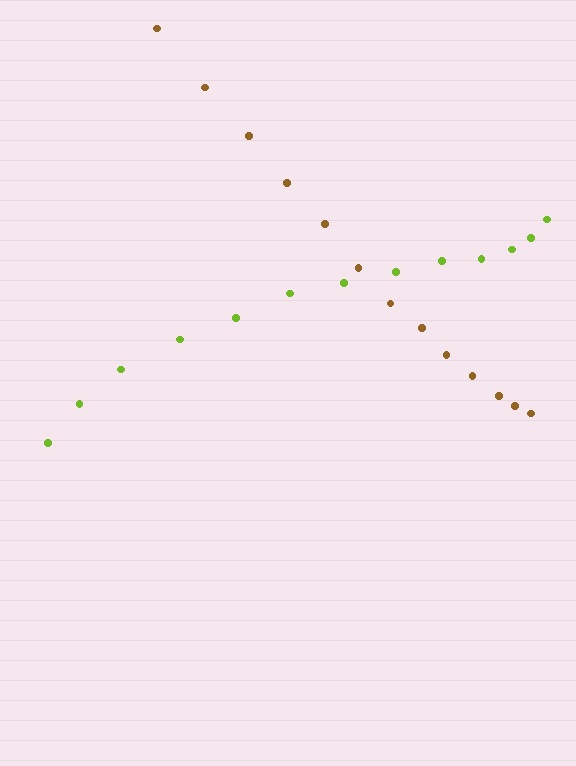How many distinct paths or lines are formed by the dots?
There are 2 distinct paths.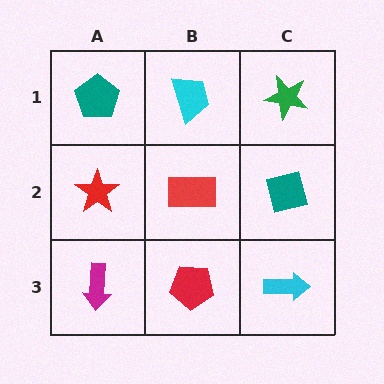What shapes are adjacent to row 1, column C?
A teal square (row 2, column C), a cyan trapezoid (row 1, column B).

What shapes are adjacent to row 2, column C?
A green star (row 1, column C), a cyan arrow (row 3, column C), a red rectangle (row 2, column B).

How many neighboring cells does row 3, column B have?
3.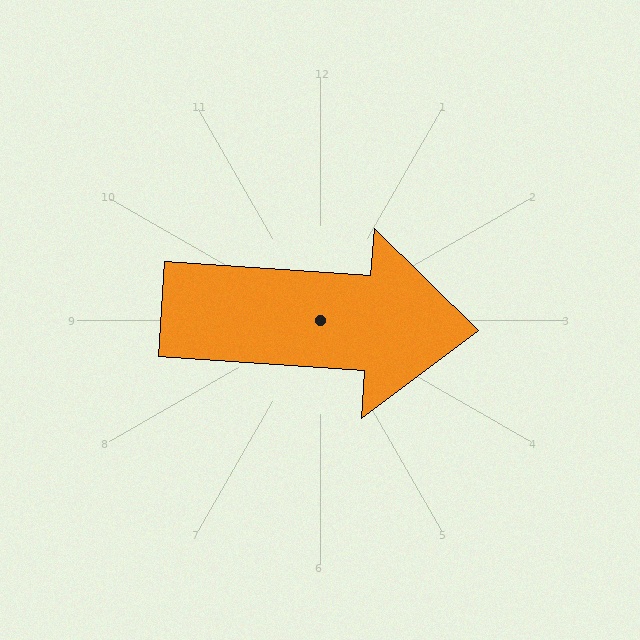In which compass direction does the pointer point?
East.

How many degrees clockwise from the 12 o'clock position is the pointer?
Approximately 94 degrees.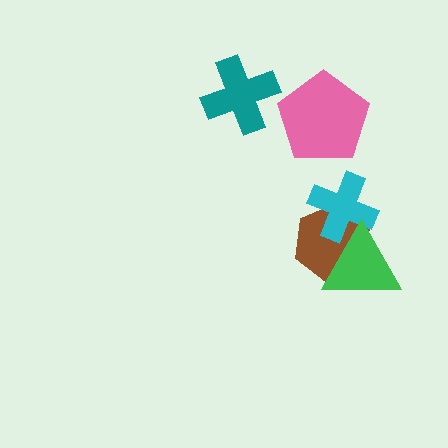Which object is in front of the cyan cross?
The green triangle is in front of the cyan cross.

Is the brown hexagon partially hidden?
Yes, it is partially covered by another shape.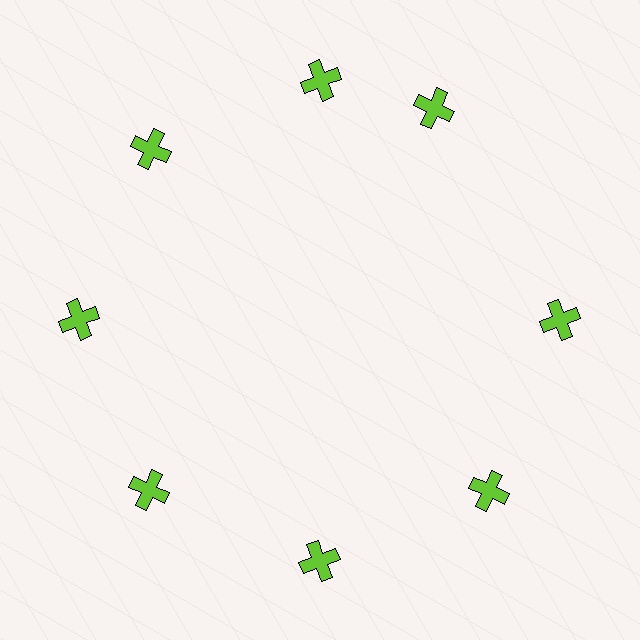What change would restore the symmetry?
The symmetry would be restored by rotating it back into even spacing with its neighbors so that all 8 crosses sit at equal angles and equal distance from the center.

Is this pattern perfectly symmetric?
No. The 8 lime crosses are arranged in a ring, but one element near the 2 o'clock position is rotated out of alignment along the ring, breaking the 8-fold rotational symmetry.